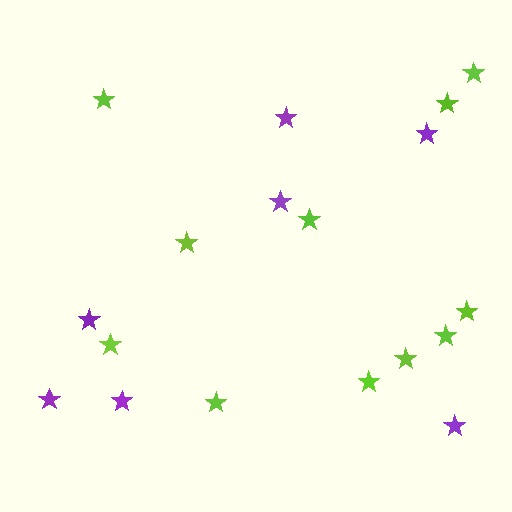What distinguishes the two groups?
There are 2 groups: one group of purple stars (7) and one group of lime stars (11).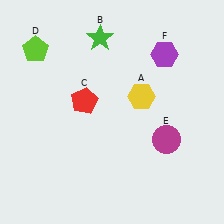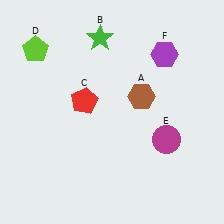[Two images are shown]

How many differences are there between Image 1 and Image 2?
There is 1 difference between the two images.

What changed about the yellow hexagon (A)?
In Image 1, A is yellow. In Image 2, it changed to brown.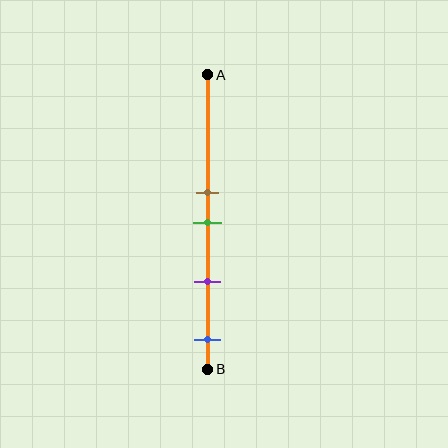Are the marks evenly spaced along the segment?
No, the marks are not evenly spaced.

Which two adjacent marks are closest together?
The brown and green marks are the closest adjacent pair.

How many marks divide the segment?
There are 4 marks dividing the segment.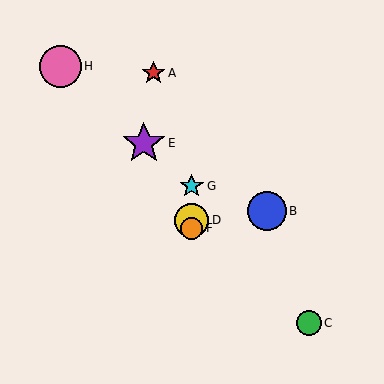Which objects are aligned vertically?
Objects D, F, G are aligned vertically.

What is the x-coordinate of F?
Object F is at x≈192.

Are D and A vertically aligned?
No, D is at x≈192 and A is at x≈154.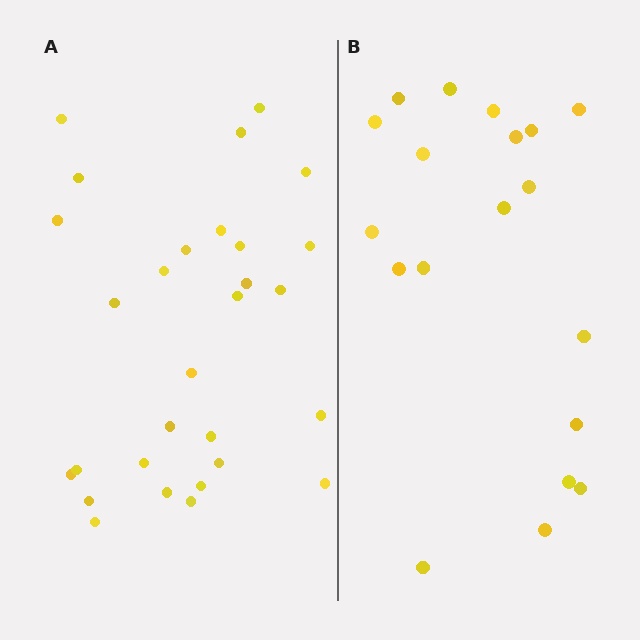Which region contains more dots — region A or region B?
Region A (the left region) has more dots.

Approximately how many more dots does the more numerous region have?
Region A has roughly 10 or so more dots than region B.